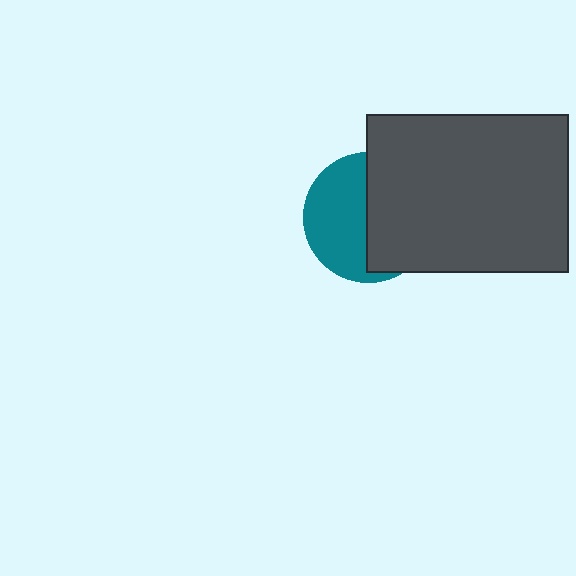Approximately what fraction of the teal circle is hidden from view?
Roughly 51% of the teal circle is hidden behind the dark gray rectangle.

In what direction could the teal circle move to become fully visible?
The teal circle could move left. That would shift it out from behind the dark gray rectangle entirely.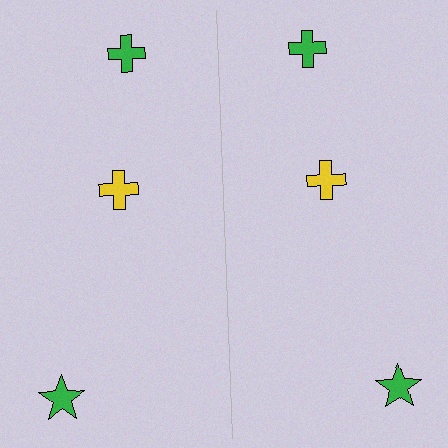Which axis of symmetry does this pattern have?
The pattern has a vertical axis of symmetry running through the center of the image.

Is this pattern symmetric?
Yes, this pattern has bilateral (reflection) symmetry.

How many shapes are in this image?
There are 6 shapes in this image.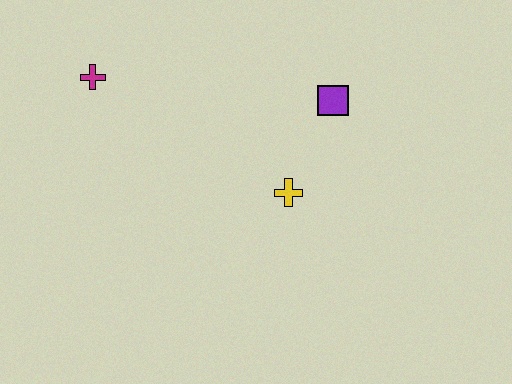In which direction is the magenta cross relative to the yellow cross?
The magenta cross is to the left of the yellow cross.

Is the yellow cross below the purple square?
Yes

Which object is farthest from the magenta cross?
The purple square is farthest from the magenta cross.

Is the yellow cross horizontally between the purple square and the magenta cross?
Yes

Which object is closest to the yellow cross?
The purple square is closest to the yellow cross.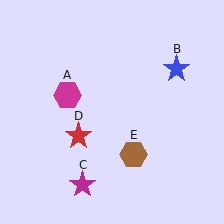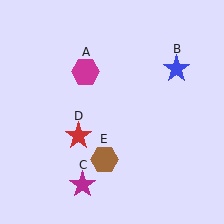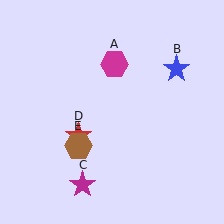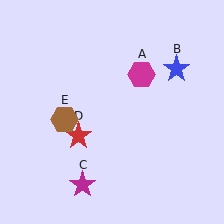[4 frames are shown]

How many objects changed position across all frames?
2 objects changed position: magenta hexagon (object A), brown hexagon (object E).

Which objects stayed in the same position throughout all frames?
Blue star (object B) and magenta star (object C) and red star (object D) remained stationary.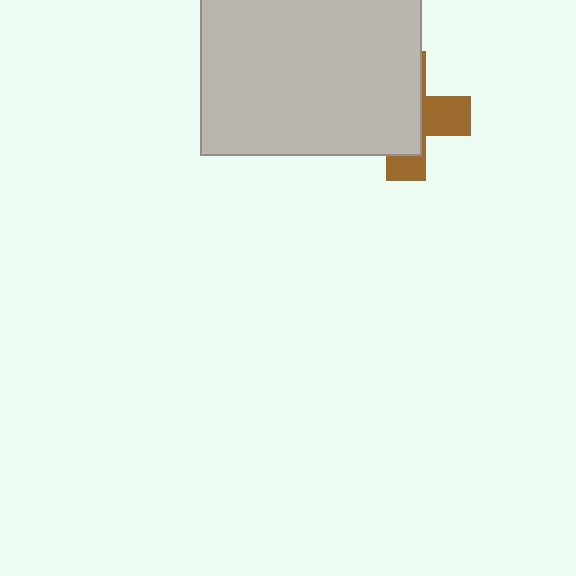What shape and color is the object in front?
The object in front is a light gray rectangle.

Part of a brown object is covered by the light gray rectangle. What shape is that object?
It is a cross.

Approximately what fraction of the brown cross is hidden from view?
Roughly 63% of the brown cross is hidden behind the light gray rectangle.